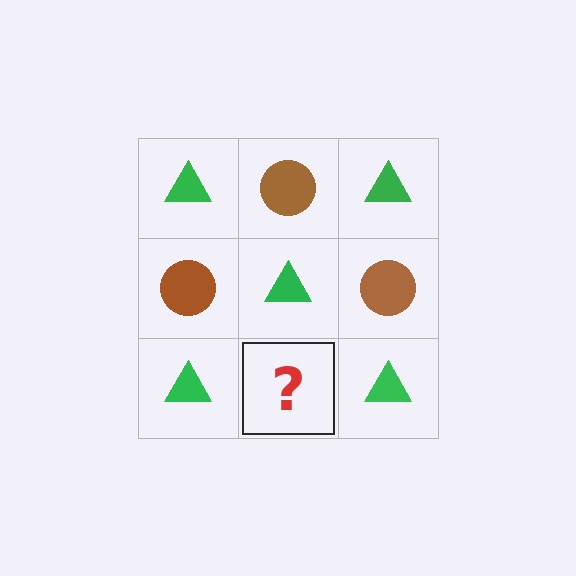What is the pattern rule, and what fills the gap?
The rule is that it alternates green triangle and brown circle in a checkerboard pattern. The gap should be filled with a brown circle.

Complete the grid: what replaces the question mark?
The question mark should be replaced with a brown circle.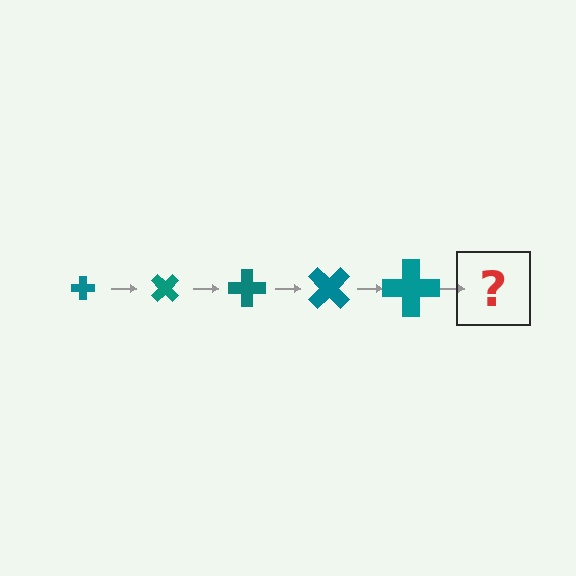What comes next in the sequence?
The next element should be a cross, larger than the previous one and rotated 225 degrees from the start.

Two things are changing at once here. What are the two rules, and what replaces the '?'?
The two rules are that the cross grows larger each step and it rotates 45 degrees each step. The '?' should be a cross, larger than the previous one and rotated 225 degrees from the start.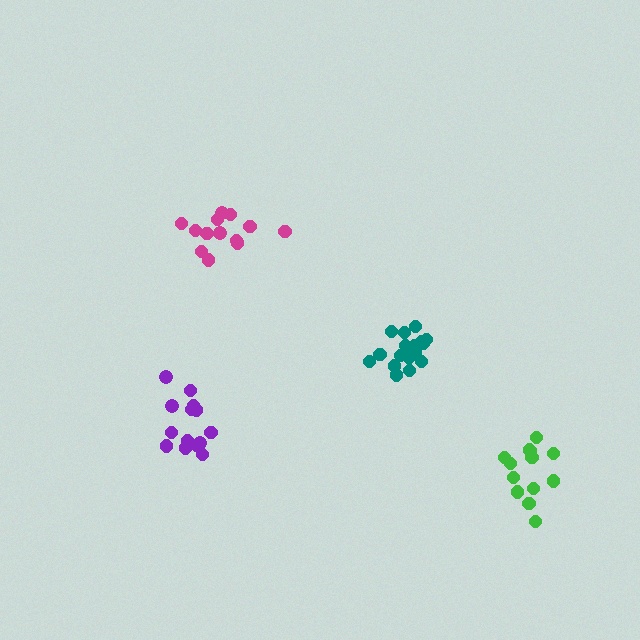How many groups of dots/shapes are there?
There are 4 groups.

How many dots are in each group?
Group 1: 17 dots, Group 2: 14 dots, Group 3: 13 dots, Group 4: 13 dots (57 total).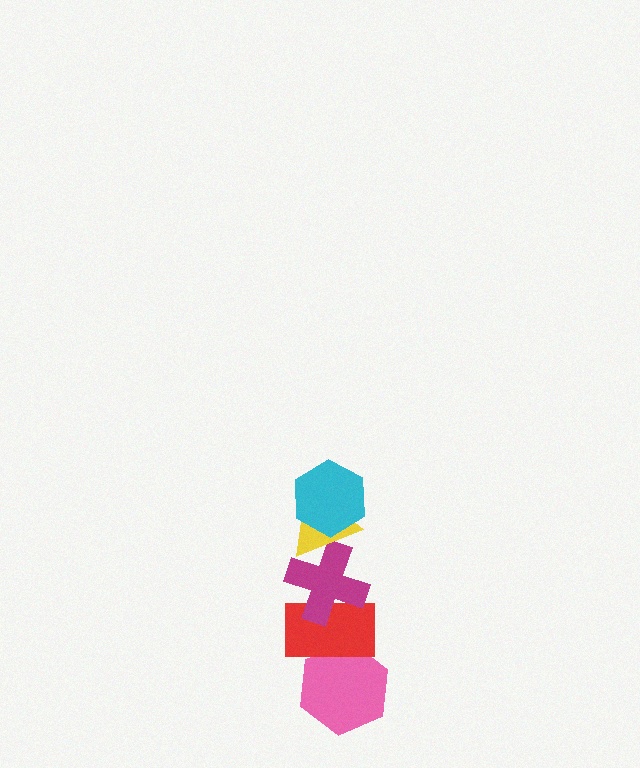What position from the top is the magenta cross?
The magenta cross is 3rd from the top.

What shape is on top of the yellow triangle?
The cyan hexagon is on top of the yellow triangle.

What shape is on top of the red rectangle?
The magenta cross is on top of the red rectangle.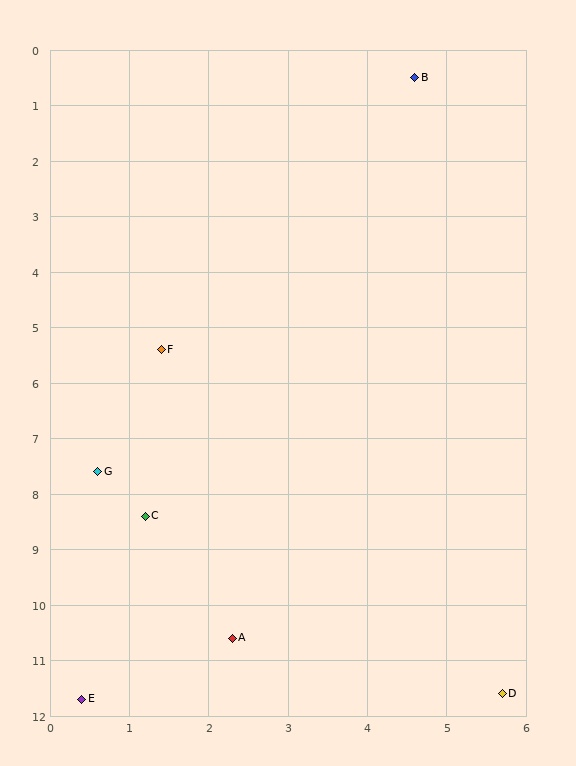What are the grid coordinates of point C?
Point C is at approximately (1.2, 8.4).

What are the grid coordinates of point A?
Point A is at approximately (2.3, 10.6).